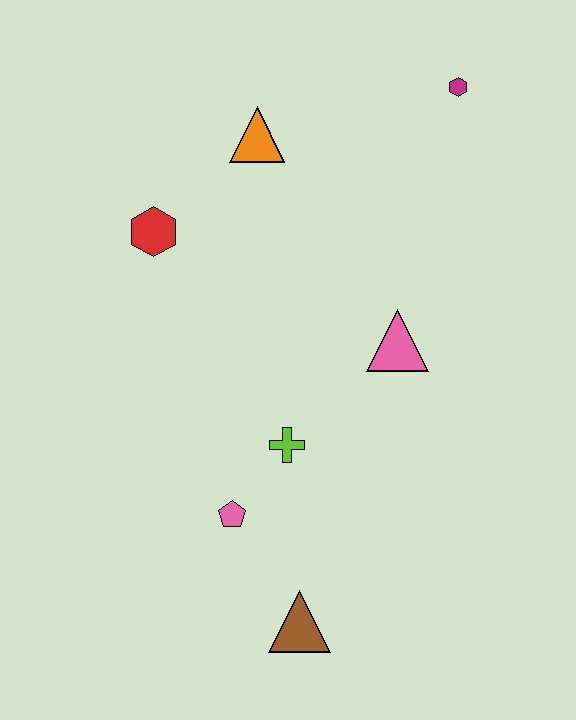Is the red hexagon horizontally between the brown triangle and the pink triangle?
No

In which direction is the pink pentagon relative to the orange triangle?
The pink pentagon is below the orange triangle.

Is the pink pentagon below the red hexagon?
Yes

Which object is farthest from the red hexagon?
The brown triangle is farthest from the red hexagon.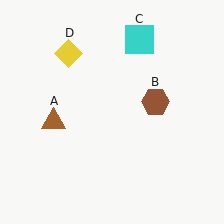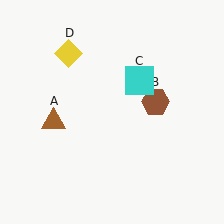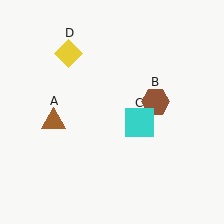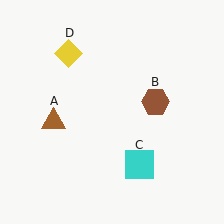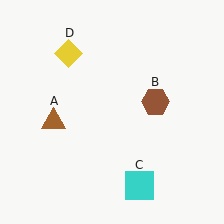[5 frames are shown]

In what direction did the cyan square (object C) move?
The cyan square (object C) moved down.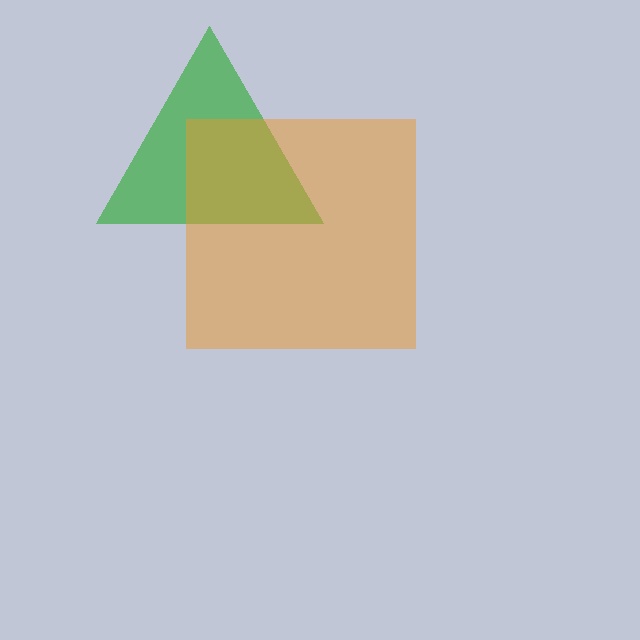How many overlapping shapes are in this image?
There are 2 overlapping shapes in the image.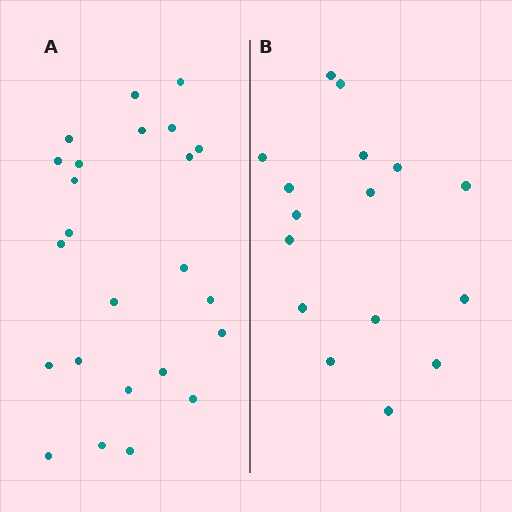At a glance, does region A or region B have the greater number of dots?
Region A (the left region) has more dots.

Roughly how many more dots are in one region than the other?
Region A has roughly 8 or so more dots than region B.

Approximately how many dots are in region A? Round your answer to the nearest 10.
About 20 dots. (The exact count is 24, which rounds to 20.)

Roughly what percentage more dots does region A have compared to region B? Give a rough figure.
About 50% more.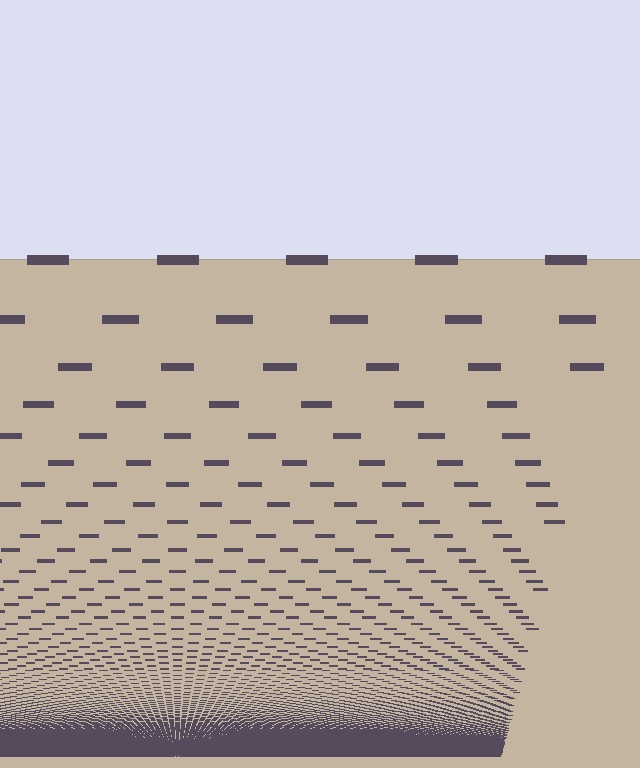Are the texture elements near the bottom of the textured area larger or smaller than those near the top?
Smaller. The gradient is inverted — elements near the bottom are smaller and denser.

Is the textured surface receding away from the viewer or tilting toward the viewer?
The surface appears to tilt toward the viewer. Texture elements get larger and sparser toward the top.